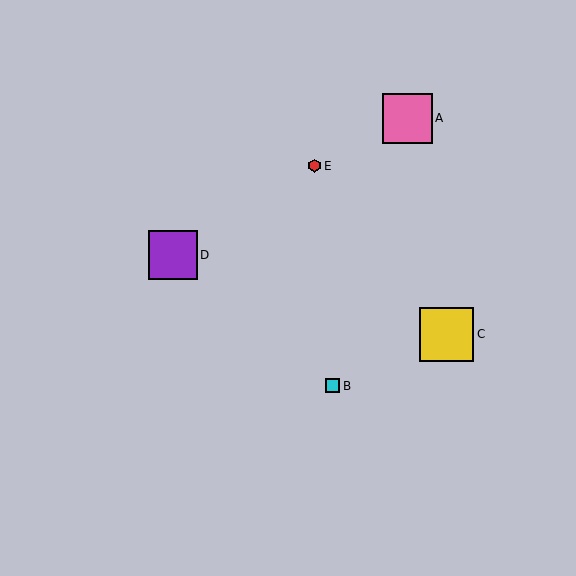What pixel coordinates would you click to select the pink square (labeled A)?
Click at (408, 118) to select the pink square A.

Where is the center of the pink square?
The center of the pink square is at (408, 118).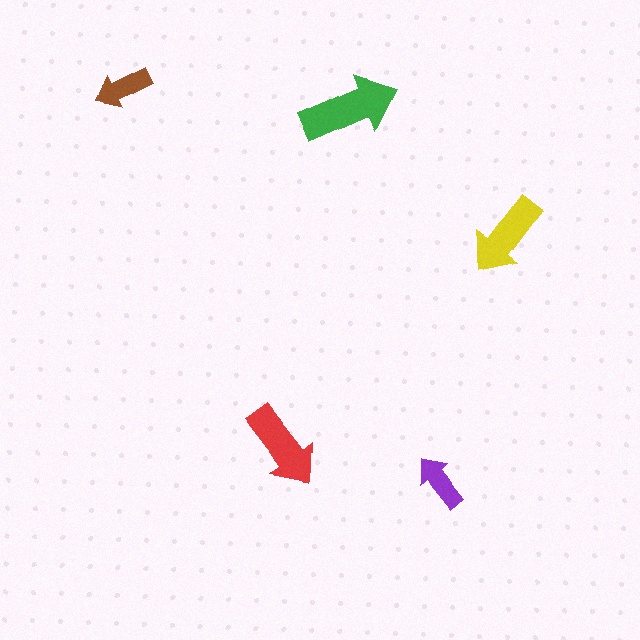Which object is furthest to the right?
The yellow arrow is rightmost.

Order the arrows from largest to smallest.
the green one, the red one, the yellow one, the brown one, the purple one.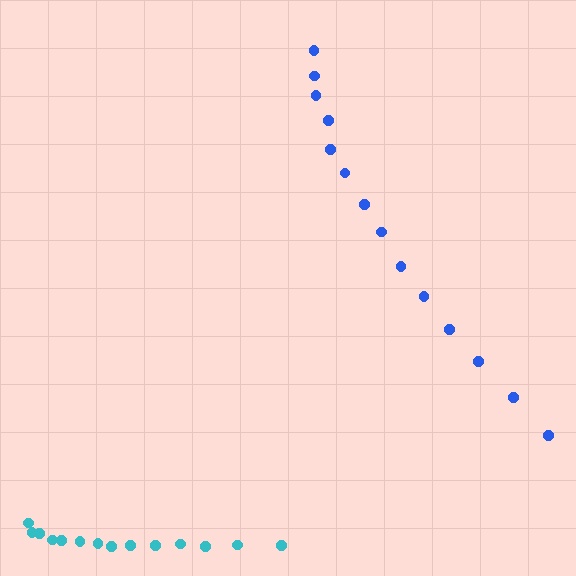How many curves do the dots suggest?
There are 2 distinct paths.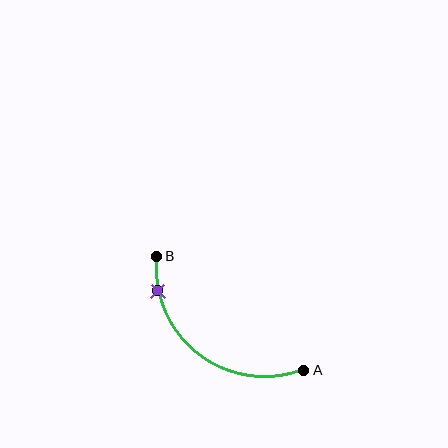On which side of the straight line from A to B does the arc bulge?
The arc bulges below and to the left of the straight line connecting A and B.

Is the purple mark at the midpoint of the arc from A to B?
No. The purple mark lies on the arc but is closer to endpoint B. The arc midpoint would be at the point on the curve equidistant along the arc from both A and B.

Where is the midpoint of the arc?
The arc midpoint is the point on the curve farthest from the straight line joining A and B. It sits below and to the left of that line.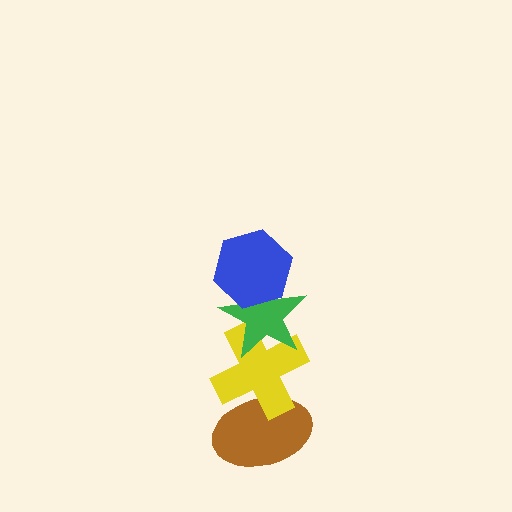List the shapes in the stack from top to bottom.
From top to bottom: the blue hexagon, the green star, the yellow cross, the brown ellipse.